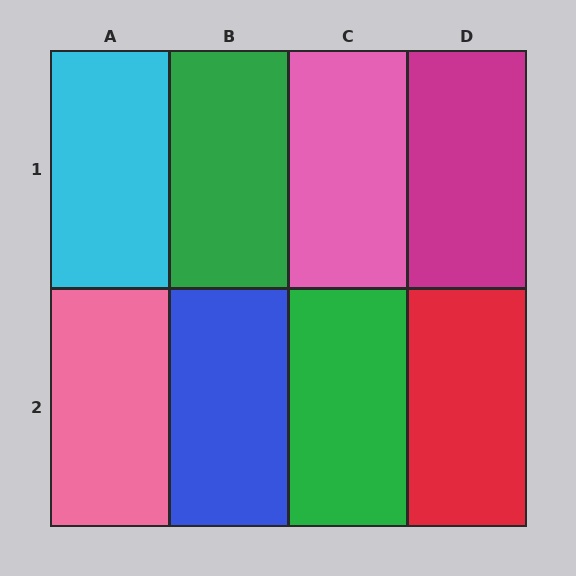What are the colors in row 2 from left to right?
Pink, blue, green, red.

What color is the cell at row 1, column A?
Cyan.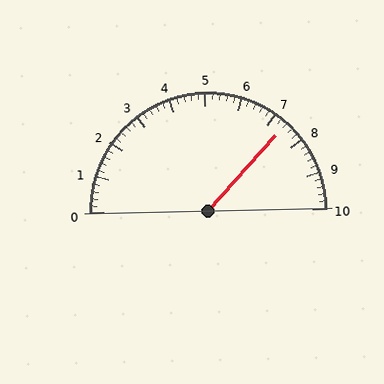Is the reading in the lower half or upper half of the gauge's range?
The reading is in the upper half of the range (0 to 10).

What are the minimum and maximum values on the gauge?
The gauge ranges from 0 to 10.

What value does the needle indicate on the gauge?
The needle indicates approximately 7.4.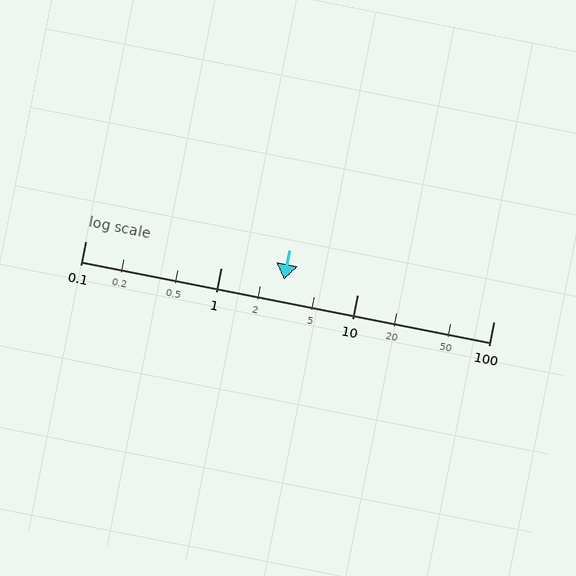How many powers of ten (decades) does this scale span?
The scale spans 3 decades, from 0.1 to 100.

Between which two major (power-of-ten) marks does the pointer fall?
The pointer is between 1 and 10.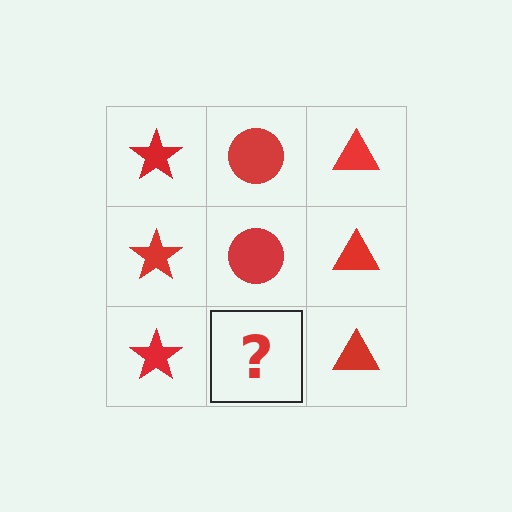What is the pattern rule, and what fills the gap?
The rule is that each column has a consistent shape. The gap should be filled with a red circle.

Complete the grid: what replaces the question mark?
The question mark should be replaced with a red circle.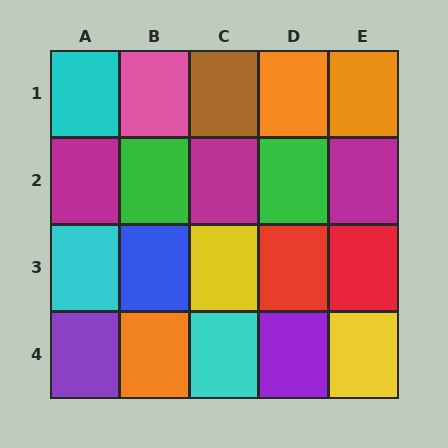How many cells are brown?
1 cell is brown.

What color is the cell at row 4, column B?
Orange.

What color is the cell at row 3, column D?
Red.